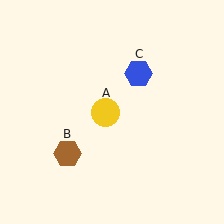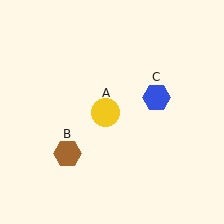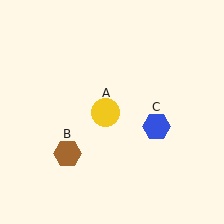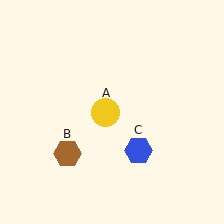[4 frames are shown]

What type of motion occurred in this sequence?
The blue hexagon (object C) rotated clockwise around the center of the scene.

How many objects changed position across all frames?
1 object changed position: blue hexagon (object C).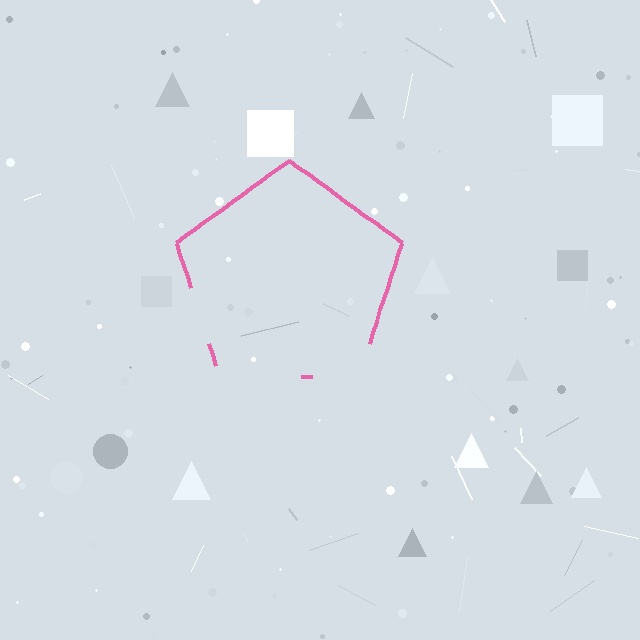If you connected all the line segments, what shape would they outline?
They would outline a pentagon.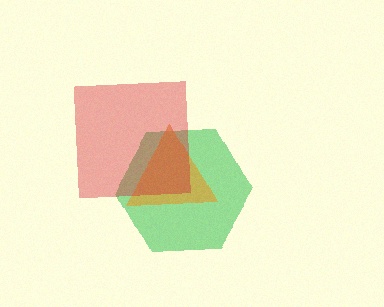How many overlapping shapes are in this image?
There are 3 overlapping shapes in the image.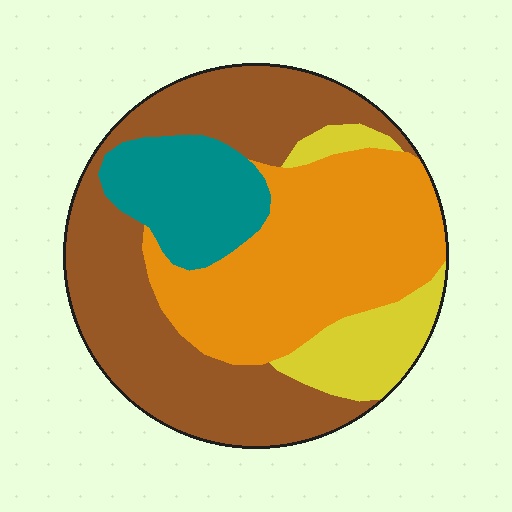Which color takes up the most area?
Brown, at roughly 40%.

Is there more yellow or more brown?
Brown.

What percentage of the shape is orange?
Orange takes up between a quarter and a half of the shape.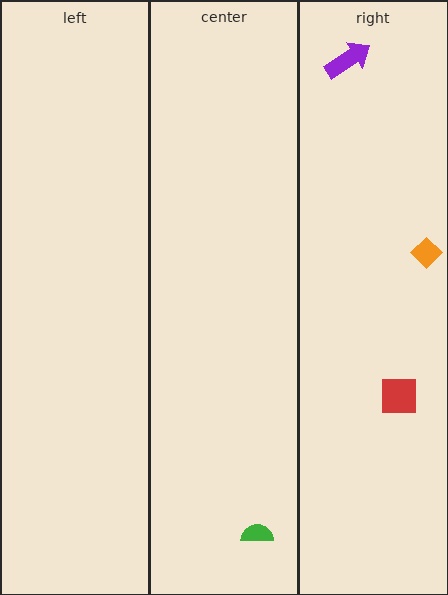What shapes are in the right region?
The purple arrow, the orange diamond, the red square.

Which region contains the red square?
The right region.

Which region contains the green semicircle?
The center region.